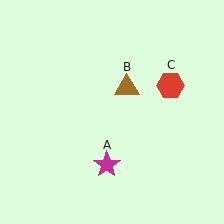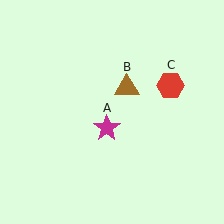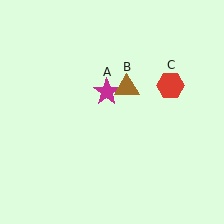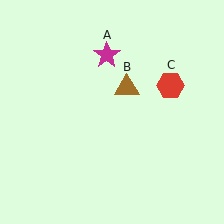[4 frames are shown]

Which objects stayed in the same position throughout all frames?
Brown triangle (object B) and red hexagon (object C) remained stationary.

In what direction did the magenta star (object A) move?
The magenta star (object A) moved up.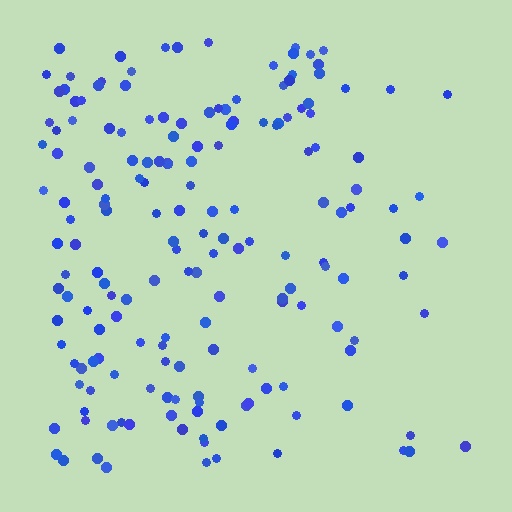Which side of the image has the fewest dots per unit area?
The right.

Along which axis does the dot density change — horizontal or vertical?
Horizontal.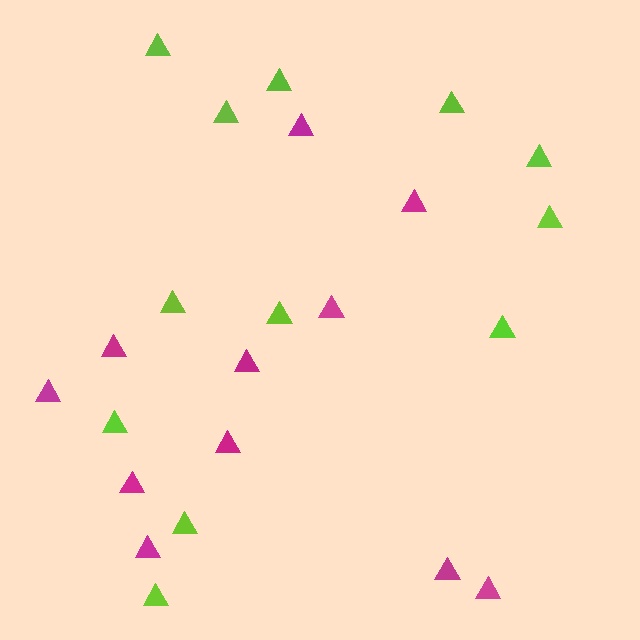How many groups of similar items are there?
There are 2 groups: one group of lime triangles (12) and one group of magenta triangles (11).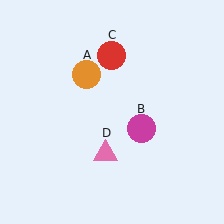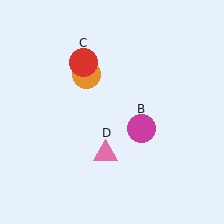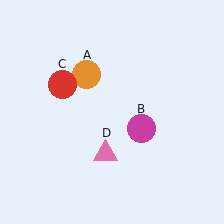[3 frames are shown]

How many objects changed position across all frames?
1 object changed position: red circle (object C).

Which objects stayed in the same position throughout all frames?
Orange circle (object A) and magenta circle (object B) and pink triangle (object D) remained stationary.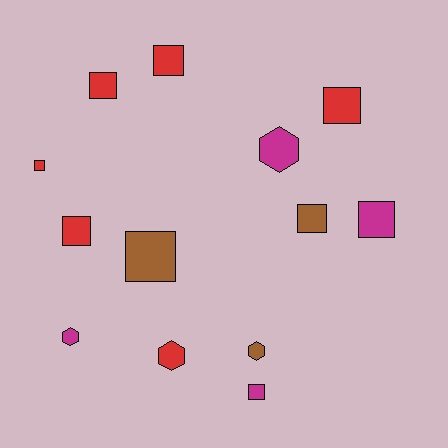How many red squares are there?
There are 5 red squares.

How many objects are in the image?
There are 13 objects.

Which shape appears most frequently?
Square, with 9 objects.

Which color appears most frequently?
Red, with 6 objects.